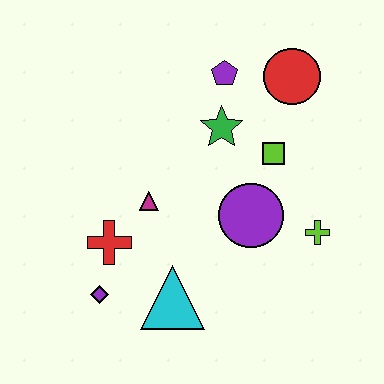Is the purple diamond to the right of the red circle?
No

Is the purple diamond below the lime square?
Yes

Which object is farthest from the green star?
The purple diamond is farthest from the green star.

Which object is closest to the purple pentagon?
The green star is closest to the purple pentagon.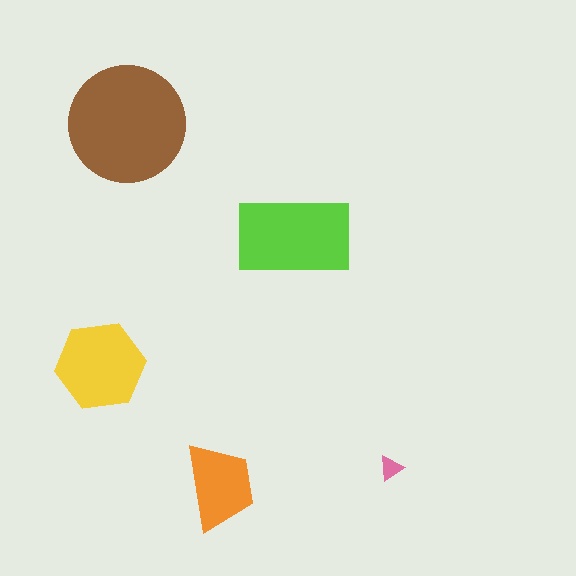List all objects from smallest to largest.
The pink triangle, the orange trapezoid, the yellow hexagon, the lime rectangle, the brown circle.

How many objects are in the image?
There are 5 objects in the image.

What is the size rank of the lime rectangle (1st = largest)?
2nd.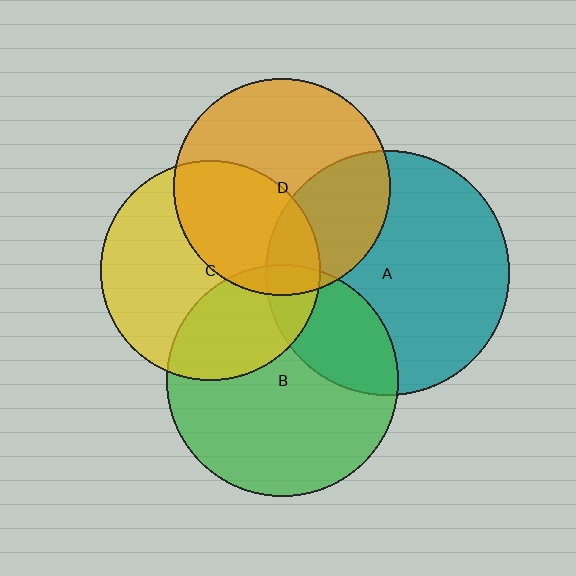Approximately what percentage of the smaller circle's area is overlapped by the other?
Approximately 15%.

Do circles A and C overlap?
Yes.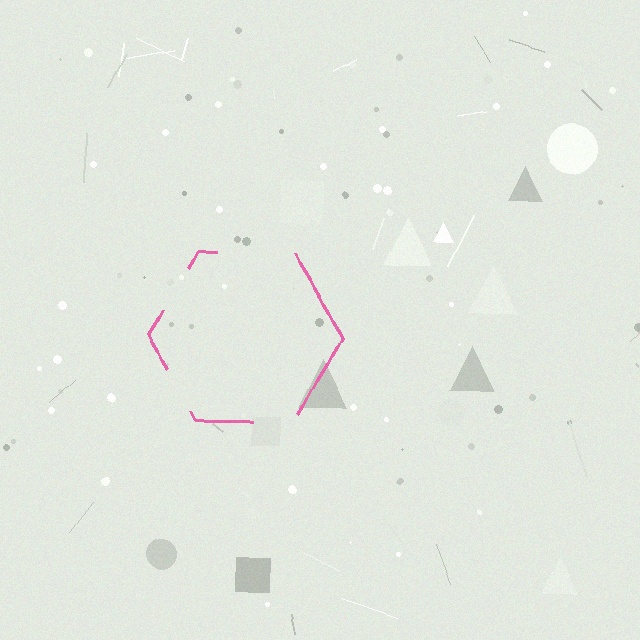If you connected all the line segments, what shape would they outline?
They would outline a hexagon.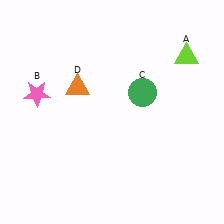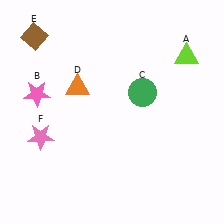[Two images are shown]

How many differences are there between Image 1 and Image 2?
There are 2 differences between the two images.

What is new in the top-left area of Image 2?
A brown diamond (E) was added in the top-left area of Image 2.